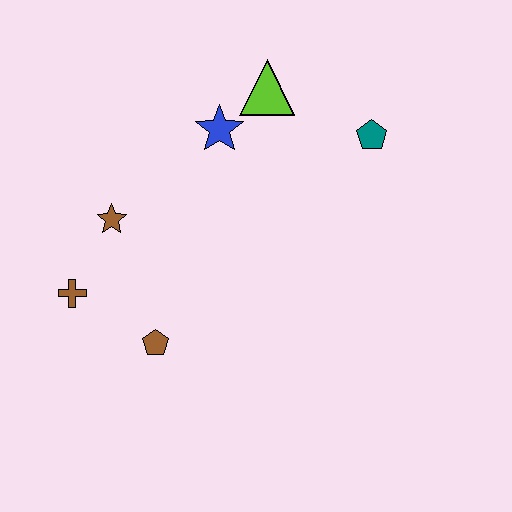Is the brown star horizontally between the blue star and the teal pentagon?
No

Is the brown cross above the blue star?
No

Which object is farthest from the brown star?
The teal pentagon is farthest from the brown star.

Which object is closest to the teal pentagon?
The lime triangle is closest to the teal pentagon.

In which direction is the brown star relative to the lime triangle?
The brown star is to the left of the lime triangle.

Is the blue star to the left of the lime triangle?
Yes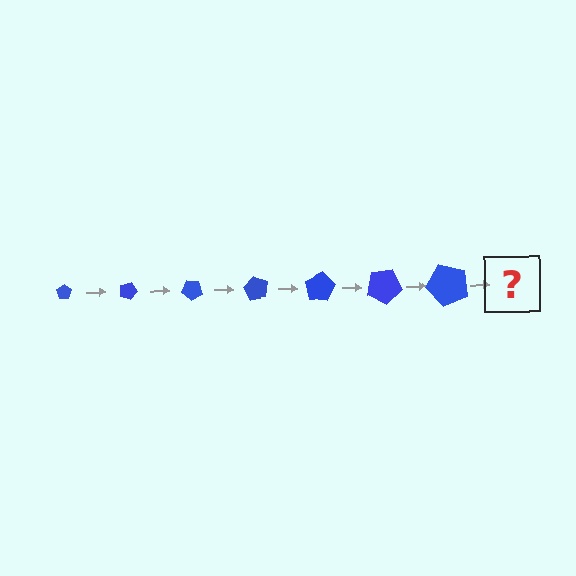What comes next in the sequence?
The next element should be a pentagon, larger than the previous one and rotated 140 degrees from the start.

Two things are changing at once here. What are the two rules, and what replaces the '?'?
The two rules are that the pentagon grows larger each step and it rotates 20 degrees each step. The '?' should be a pentagon, larger than the previous one and rotated 140 degrees from the start.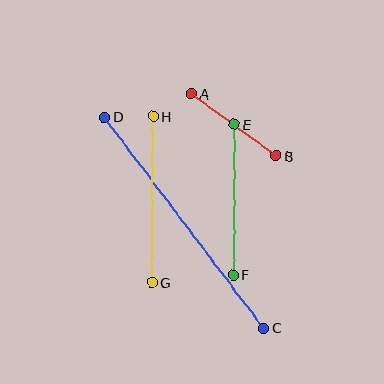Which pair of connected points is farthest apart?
Points C and D are farthest apart.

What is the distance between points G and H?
The distance is approximately 166 pixels.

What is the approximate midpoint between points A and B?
The midpoint is at approximately (234, 125) pixels.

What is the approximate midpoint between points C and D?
The midpoint is at approximately (184, 223) pixels.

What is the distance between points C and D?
The distance is approximately 264 pixels.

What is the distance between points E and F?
The distance is approximately 151 pixels.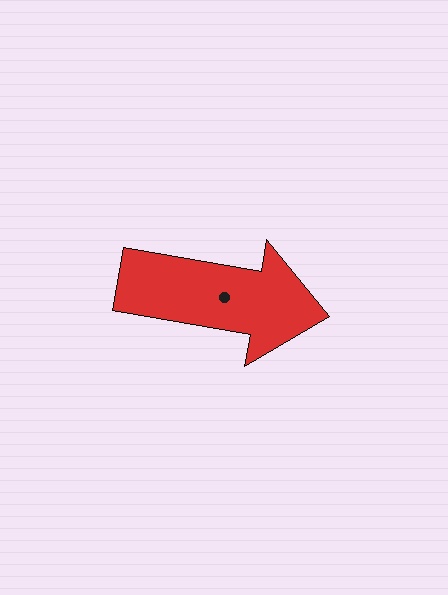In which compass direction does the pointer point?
East.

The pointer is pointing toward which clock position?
Roughly 3 o'clock.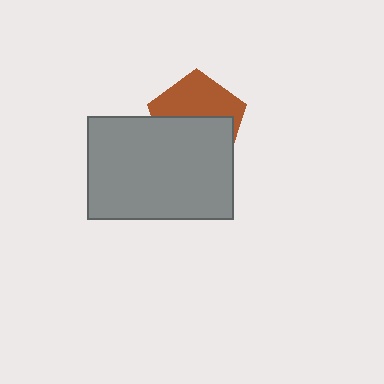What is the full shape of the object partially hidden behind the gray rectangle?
The partially hidden object is a brown pentagon.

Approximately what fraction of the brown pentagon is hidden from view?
Roughly 54% of the brown pentagon is hidden behind the gray rectangle.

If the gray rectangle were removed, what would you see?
You would see the complete brown pentagon.